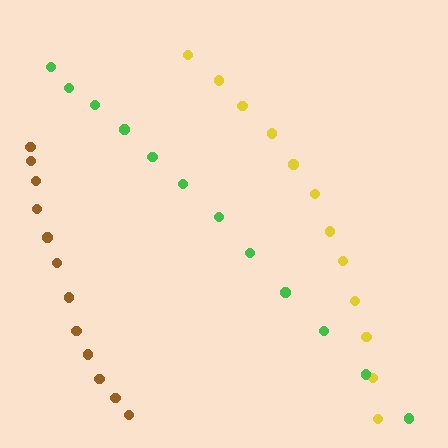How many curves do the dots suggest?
There are 3 distinct paths.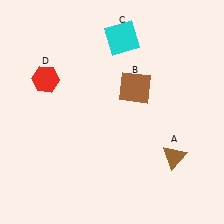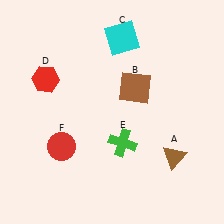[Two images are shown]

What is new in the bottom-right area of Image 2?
A green cross (E) was added in the bottom-right area of Image 2.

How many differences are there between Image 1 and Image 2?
There are 2 differences between the two images.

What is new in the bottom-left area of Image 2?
A red circle (F) was added in the bottom-left area of Image 2.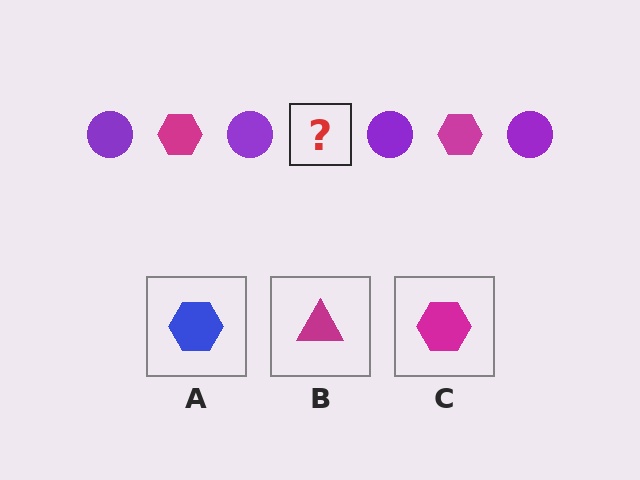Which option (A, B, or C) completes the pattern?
C.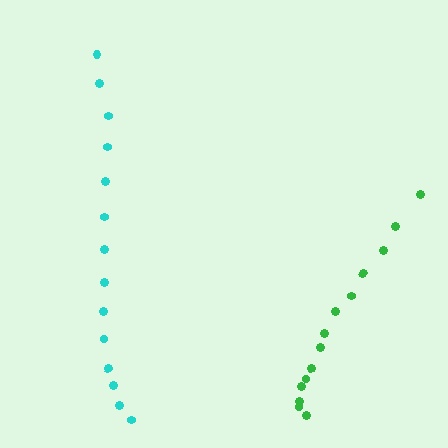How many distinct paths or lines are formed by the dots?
There are 2 distinct paths.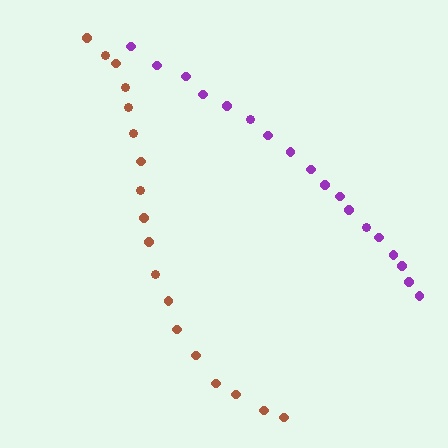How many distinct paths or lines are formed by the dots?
There are 2 distinct paths.